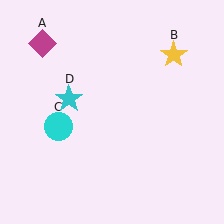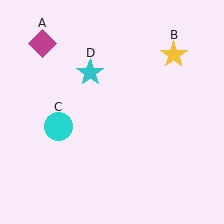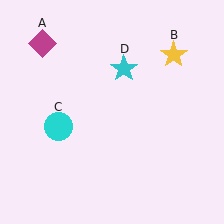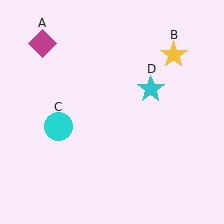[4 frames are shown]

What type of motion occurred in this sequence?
The cyan star (object D) rotated clockwise around the center of the scene.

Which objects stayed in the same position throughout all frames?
Magenta diamond (object A) and yellow star (object B) and cyan circle (object C) remained stationary.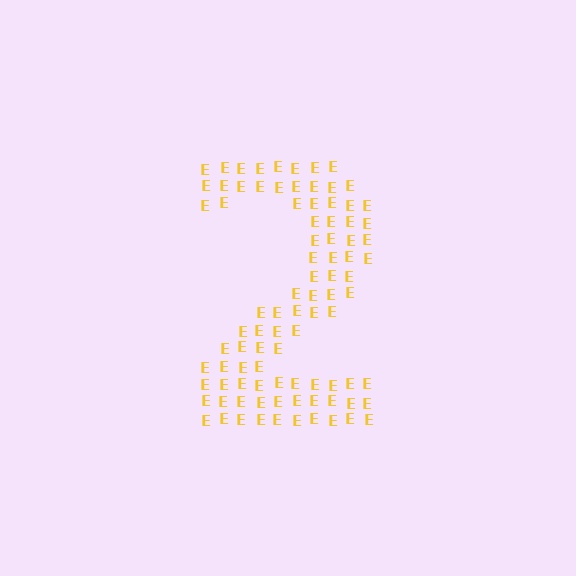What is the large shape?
The large shape is the digit 2.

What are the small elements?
The small elements are letter E's.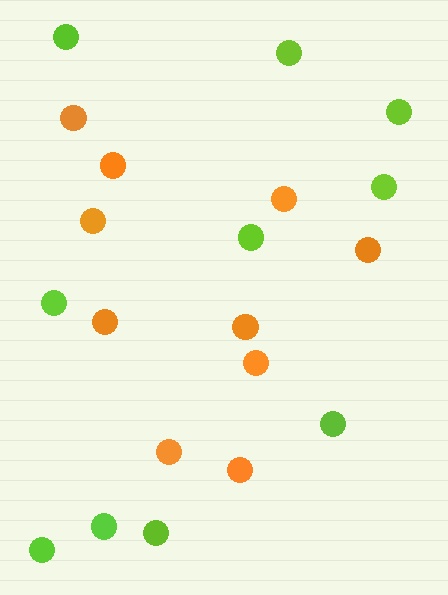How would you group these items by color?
There are 2 groups: one group of orange circles (10) and one group of lime circles (10).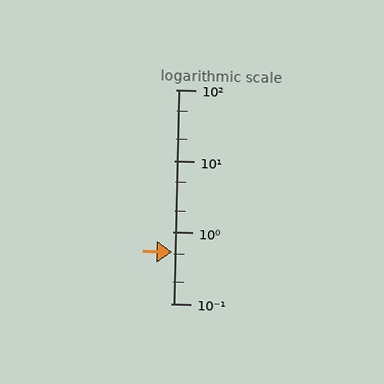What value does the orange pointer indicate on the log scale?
The pointer indicates approximately 0.52.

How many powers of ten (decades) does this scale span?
The scale spans 3 decades, from 0.1 to 100.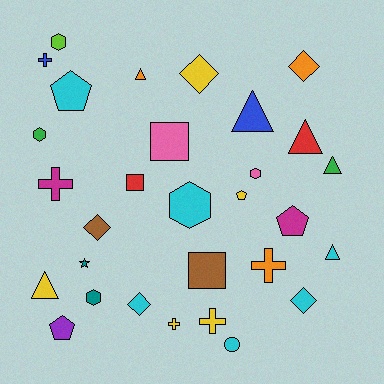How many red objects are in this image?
There are 2 red objects.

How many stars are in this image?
There is 1 star.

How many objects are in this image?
There are 30 objects.